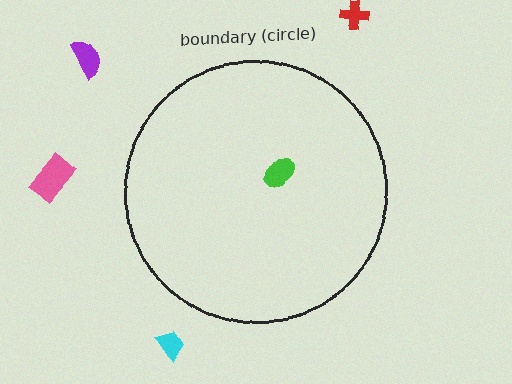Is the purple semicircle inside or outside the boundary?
Outside.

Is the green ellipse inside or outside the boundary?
Inside.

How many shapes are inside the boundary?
1 inside, 4 outside.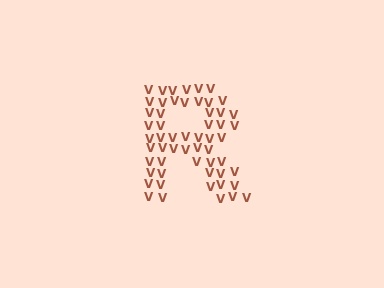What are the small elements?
The small elements are letter V's.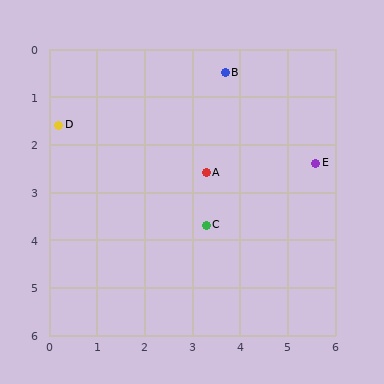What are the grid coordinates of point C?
Point C is at approximately (3.3, 3.7).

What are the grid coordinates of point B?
Point B is at approximately (3.7, 0.5).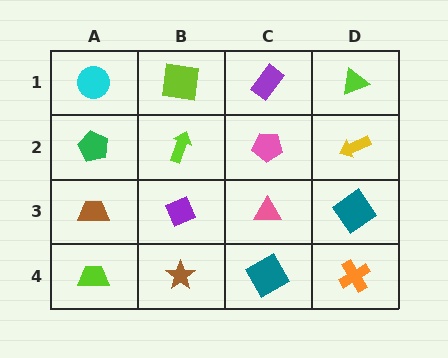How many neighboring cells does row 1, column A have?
2.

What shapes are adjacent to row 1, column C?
A pink pentagon (row 2, column C), a lime square (row 1, column B), a lime triangle (row 1, column D).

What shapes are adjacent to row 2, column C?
A purple rectangle (row 1, column C), a pink triangle (row 3, column C), a lime arrow (row 2, column B), a yellow arrow (row 2, column D).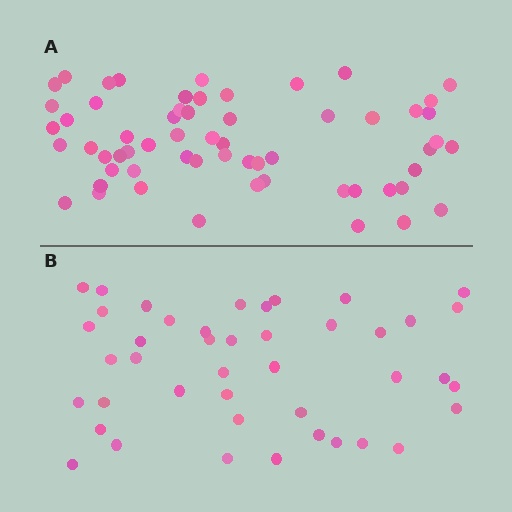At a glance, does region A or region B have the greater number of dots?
Region A (the top region) has more dots.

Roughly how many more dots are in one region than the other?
Region A has approximately 15 more dots than region B.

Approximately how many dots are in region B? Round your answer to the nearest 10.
About 40 dots. (The exact count is 43, which rounds to 40.)